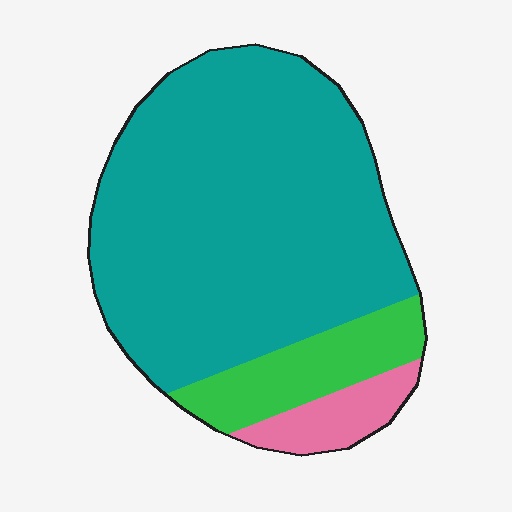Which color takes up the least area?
Pink, at roughly 10%.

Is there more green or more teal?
Teal.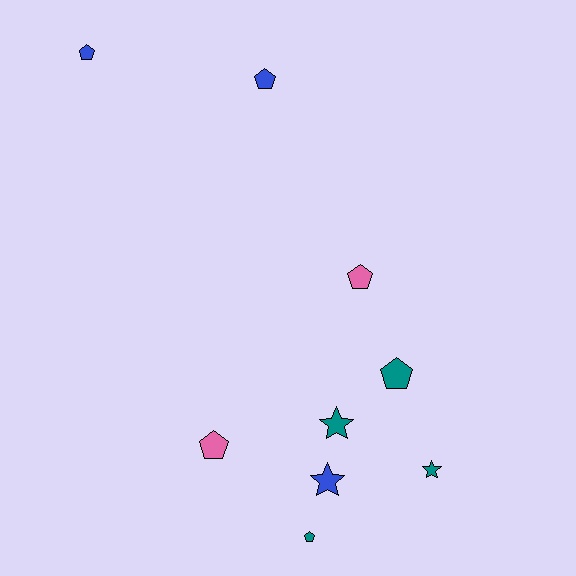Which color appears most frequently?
Teal, with 4 objects.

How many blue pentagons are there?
There are 2 blue pentagons.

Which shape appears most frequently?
Pentagon, with 6 objects.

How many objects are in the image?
There are 9 objects.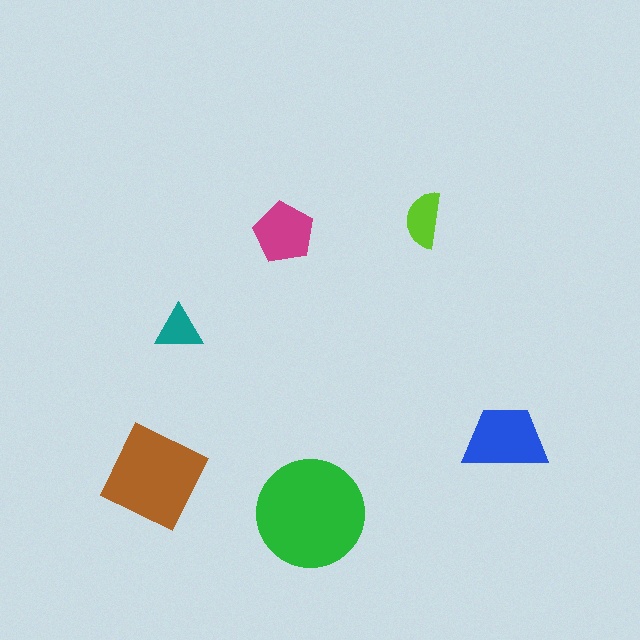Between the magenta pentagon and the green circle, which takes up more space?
The green circle.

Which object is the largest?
The green circle.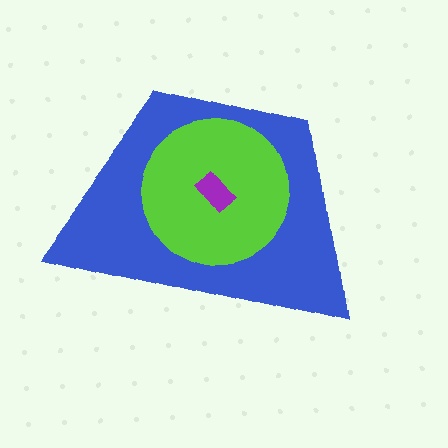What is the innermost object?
The purple rectangle.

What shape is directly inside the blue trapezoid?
The lime circle.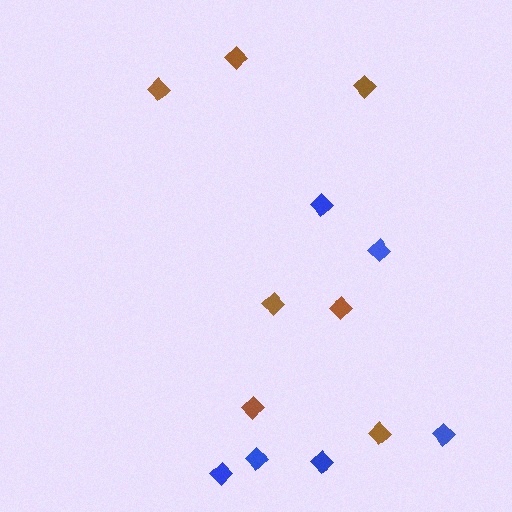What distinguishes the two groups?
There are 2 groups: one group of brown diamonds (7) and one group of blue diamonds (6).